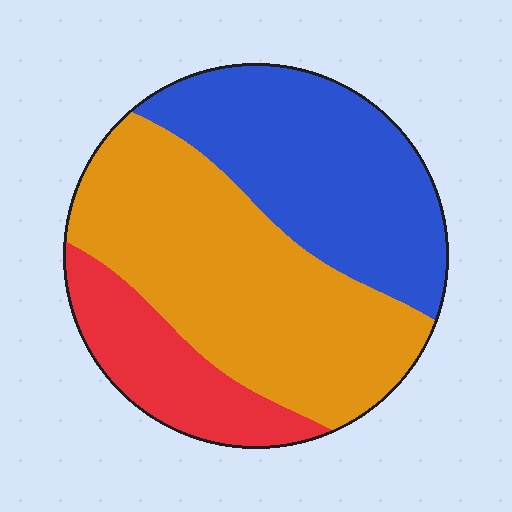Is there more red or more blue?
Blue.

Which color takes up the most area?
Orange, at roughly 45%.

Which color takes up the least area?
Red, at roughly 15%.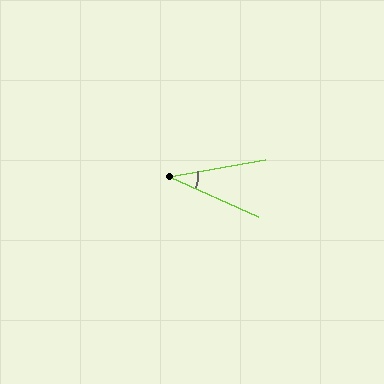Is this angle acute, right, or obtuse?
It is acute.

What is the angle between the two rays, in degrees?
Approximately 35 degrees.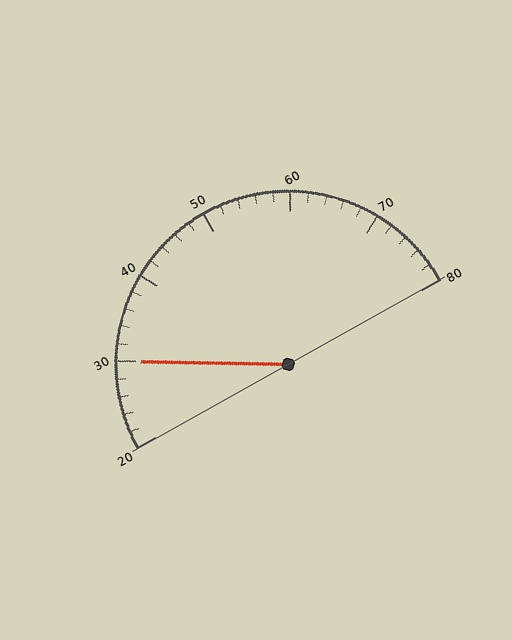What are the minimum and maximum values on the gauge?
The gauge ranges from 20 to 80.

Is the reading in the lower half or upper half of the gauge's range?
The reading is in the lower half of the range (20 to 80).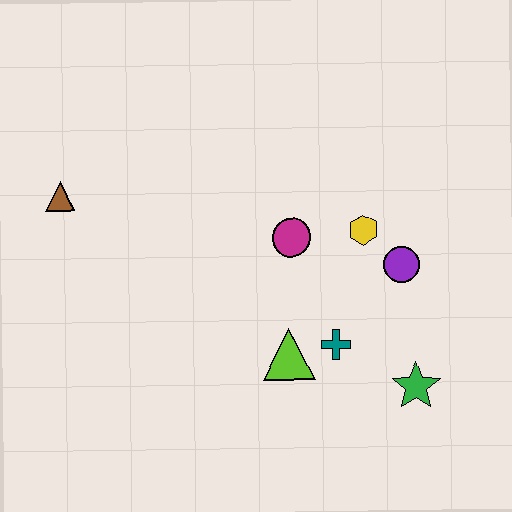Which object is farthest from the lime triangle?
The brown triangle is farthest from the lime triangle.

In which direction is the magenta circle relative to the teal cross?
The magenta circle is above the teal cross.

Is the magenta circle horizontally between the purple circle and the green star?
No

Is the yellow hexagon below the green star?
No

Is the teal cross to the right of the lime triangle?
Yes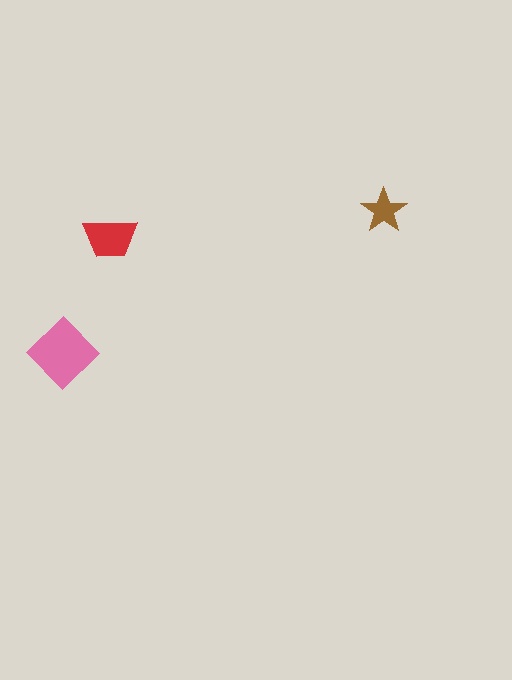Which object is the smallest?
The brown star.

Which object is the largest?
The pink diamond.